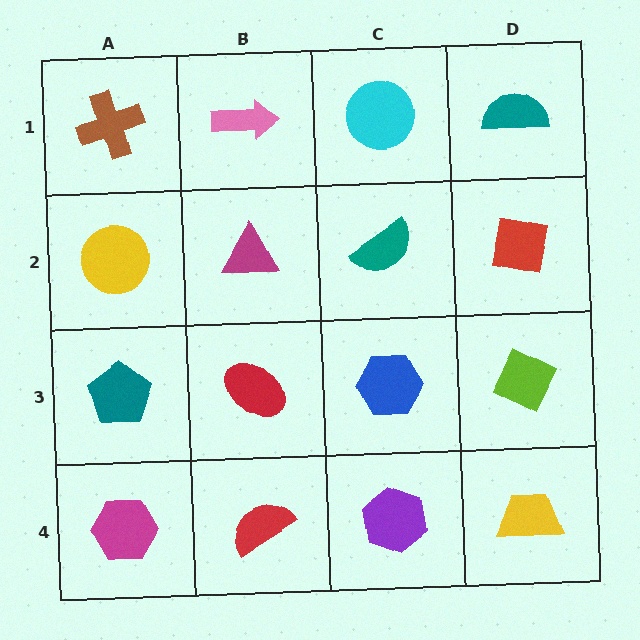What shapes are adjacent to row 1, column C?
A teal semicircle (row 2, column C), a pink arrow (row 1, column B), a teal semicircle (row 1, column D).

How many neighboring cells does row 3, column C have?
4.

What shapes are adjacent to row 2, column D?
A teal semicircle (row 1, column D), a lime diamond (row 3, column D), a teal semicircle (row 2, column C).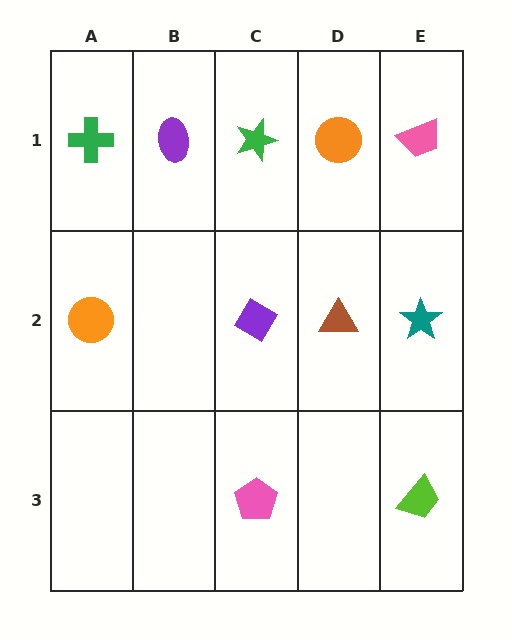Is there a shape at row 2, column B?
No, that cell is empty.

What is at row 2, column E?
A teal star.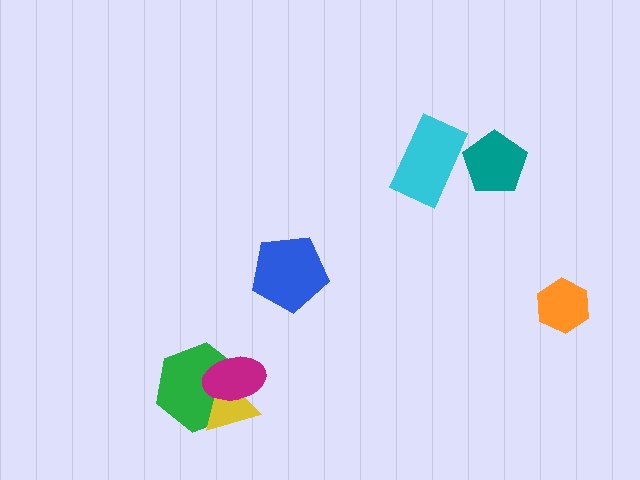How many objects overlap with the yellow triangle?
2 objects overlap with the yellow triangle.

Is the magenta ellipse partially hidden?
No, no other shape covers it.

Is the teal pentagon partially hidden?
Yes, it is partially covered by another shape.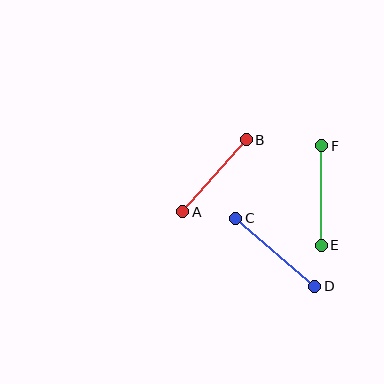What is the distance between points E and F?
The distance is approximately 100 pixels.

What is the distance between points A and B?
The distance is approximately 96 pixels.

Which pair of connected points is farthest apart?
Points C and D are farthest apart.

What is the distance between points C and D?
The distance is approximately 104 pixels.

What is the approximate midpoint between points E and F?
The midpoint is at approximately (321, 196) pixels.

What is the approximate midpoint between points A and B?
The midpoint is at approximately (215, 176) pixels.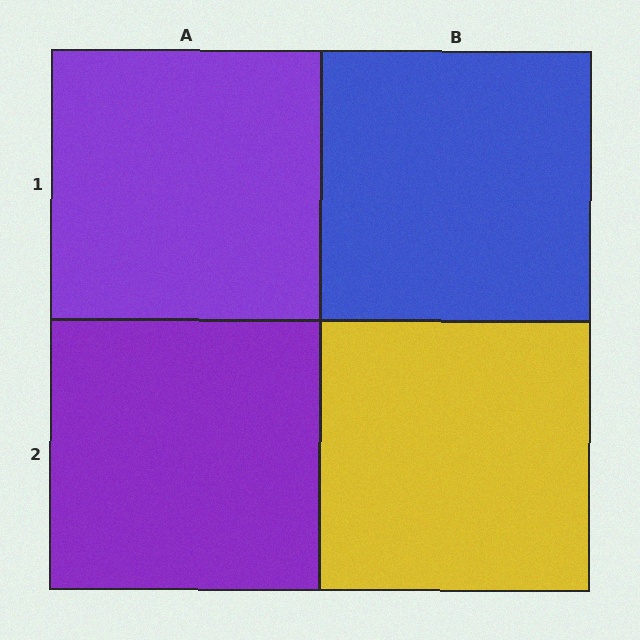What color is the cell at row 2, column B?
Yellow.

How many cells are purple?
2 cells are purple.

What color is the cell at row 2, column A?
Purple.